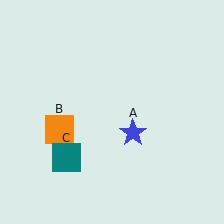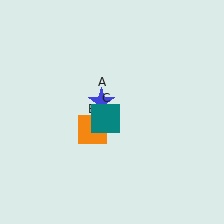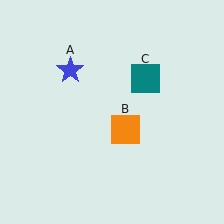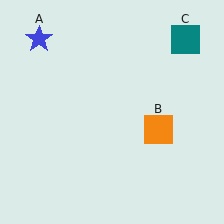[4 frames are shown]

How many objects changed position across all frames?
3 objects changed position: blue star (object A), orange square (object B), teal square (object C).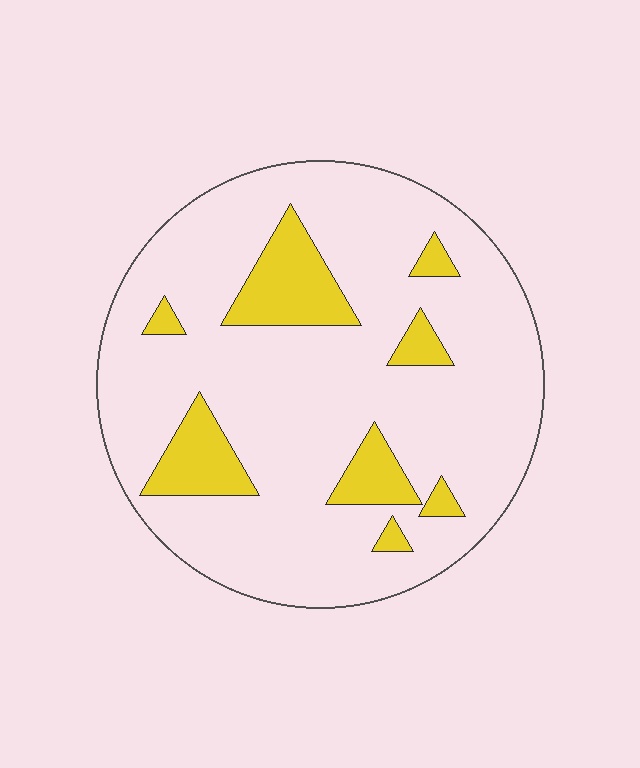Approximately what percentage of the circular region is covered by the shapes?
Approximately 15%.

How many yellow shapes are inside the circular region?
8.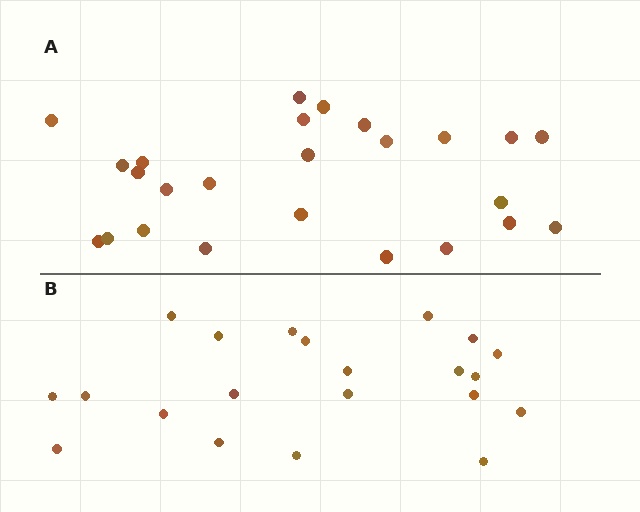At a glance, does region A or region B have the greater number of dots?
Region A (the top region) has more dots.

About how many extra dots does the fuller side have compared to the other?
Region A has about 4 more dots than region B.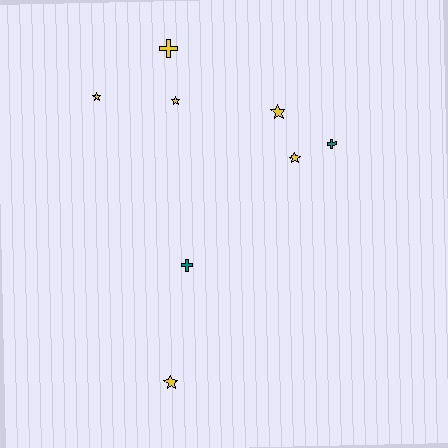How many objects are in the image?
There are 8 objects.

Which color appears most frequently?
Yellow, with 6 objects.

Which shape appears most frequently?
Star, with 5 objects.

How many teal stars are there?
There are no teal stars.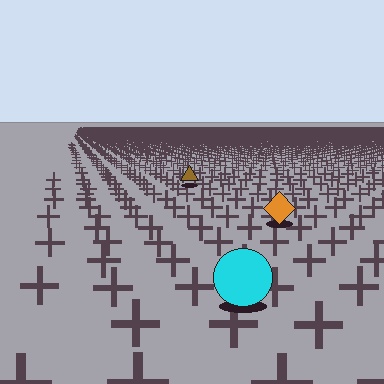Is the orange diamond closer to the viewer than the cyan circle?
No. The cyan circle is closer — you can tell from the texture gradient: the ground texture is coarser near it.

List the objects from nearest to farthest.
From nearest to farthest: the cyan circle, the orange diamond, the brown triangle.